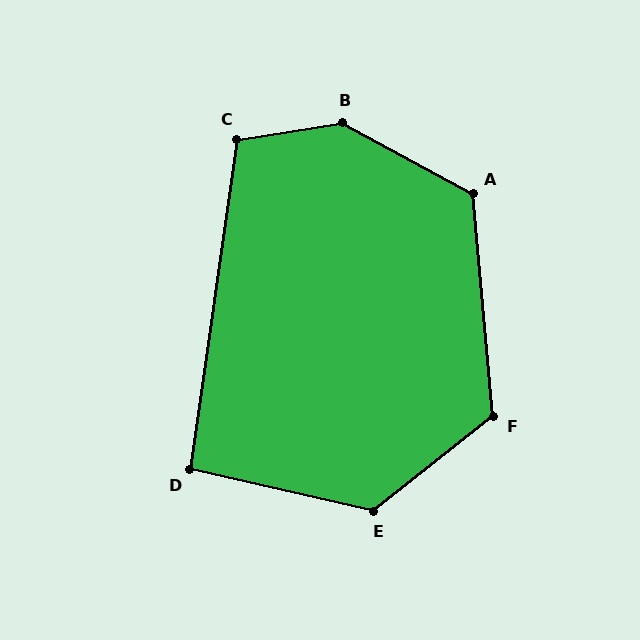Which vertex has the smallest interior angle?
D, at approximately 95 degrees.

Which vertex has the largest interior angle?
B, at approximately 142 degrees.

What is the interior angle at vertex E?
Approximately 129 degrees (obtuse).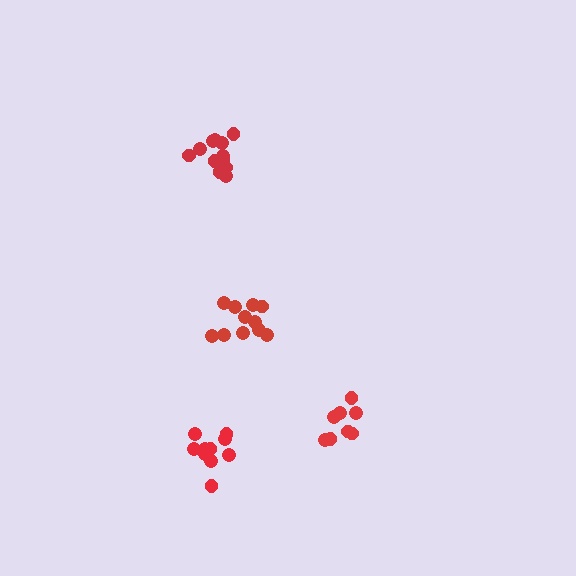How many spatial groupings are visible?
There are 4 spatial groupings.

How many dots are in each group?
Group 1: 8 dots, Group 2: 10 dots, Group 3: 11 dots, Group 4: 12 dots (41 total).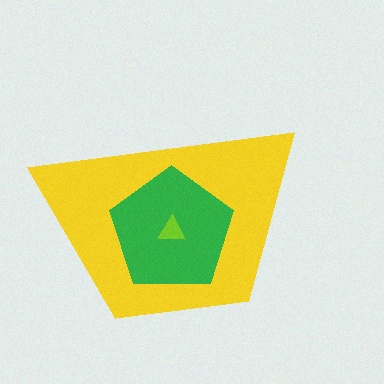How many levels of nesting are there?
3.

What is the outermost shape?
The yellow trapezoid.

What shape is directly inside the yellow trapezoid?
The green pentagon.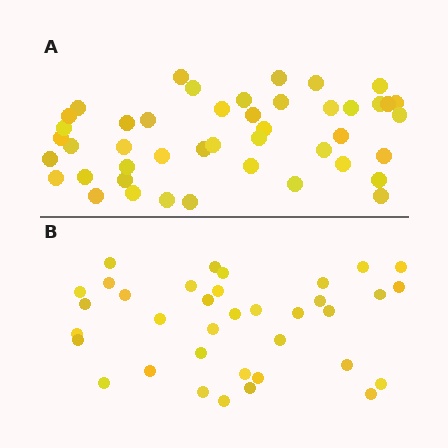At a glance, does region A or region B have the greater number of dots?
Region A (the top region) has more dots.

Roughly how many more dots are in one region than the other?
Region A has roughly 8 or so more dots than region B.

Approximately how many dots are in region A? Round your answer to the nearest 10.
About 40 dots. (The exact count is 45, which rounds to 40.)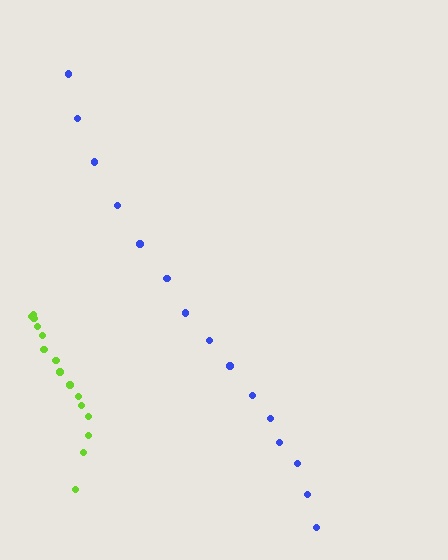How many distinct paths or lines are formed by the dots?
There are 2 distinct paths.